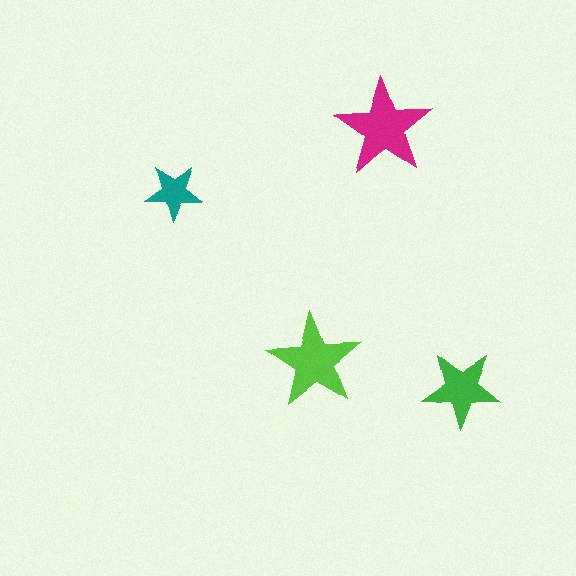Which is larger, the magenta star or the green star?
The magenta one.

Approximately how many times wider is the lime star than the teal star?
About 1.5 times wider.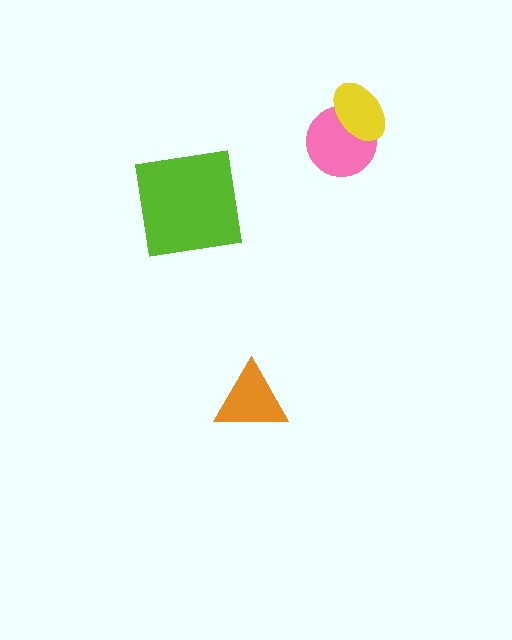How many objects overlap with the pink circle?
1 object overlaps with the pink circle.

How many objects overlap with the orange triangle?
0 objects overlap with the orange triangle.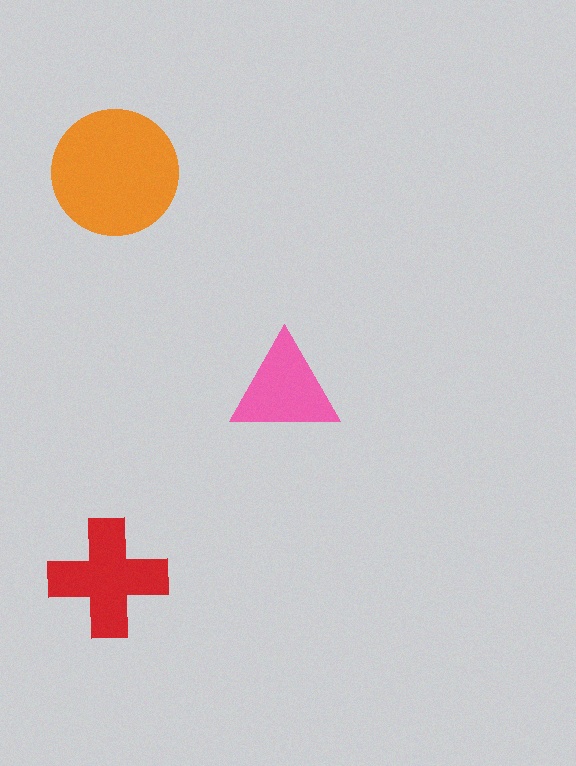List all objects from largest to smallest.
The orange circle, the red cross, the pink triangle.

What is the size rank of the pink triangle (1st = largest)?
3rd.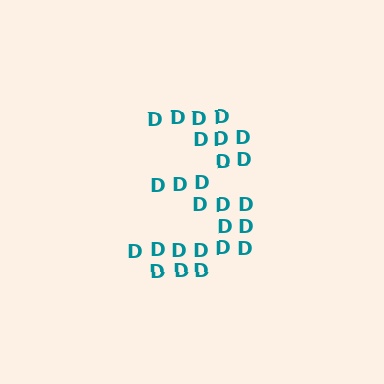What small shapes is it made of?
It is made of small letter D's.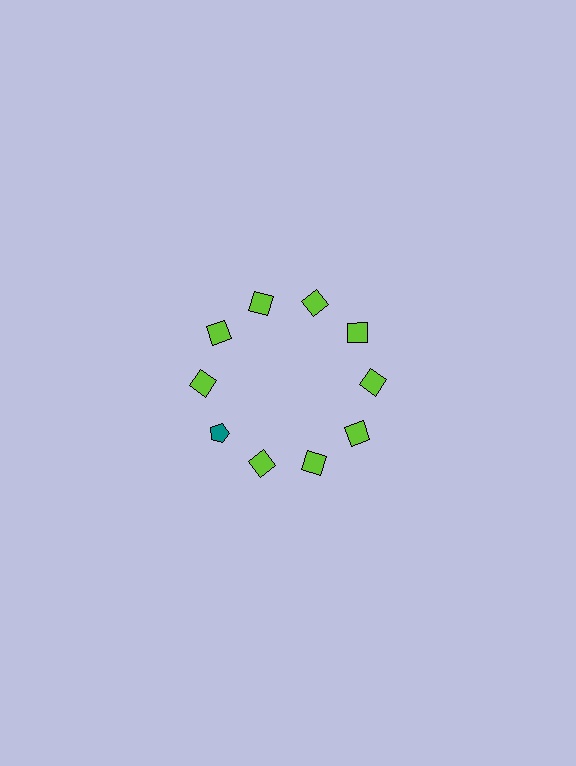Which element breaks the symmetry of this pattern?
The teal pentagon at roughly the 8 o'clock position breaks the symmetry. All other shapes are lime squares.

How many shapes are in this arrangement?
There are 10 shapes arranged in a ring pattern.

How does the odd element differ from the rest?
It differs in both color (teal instead of lime) and shape (pentagon instead of square).